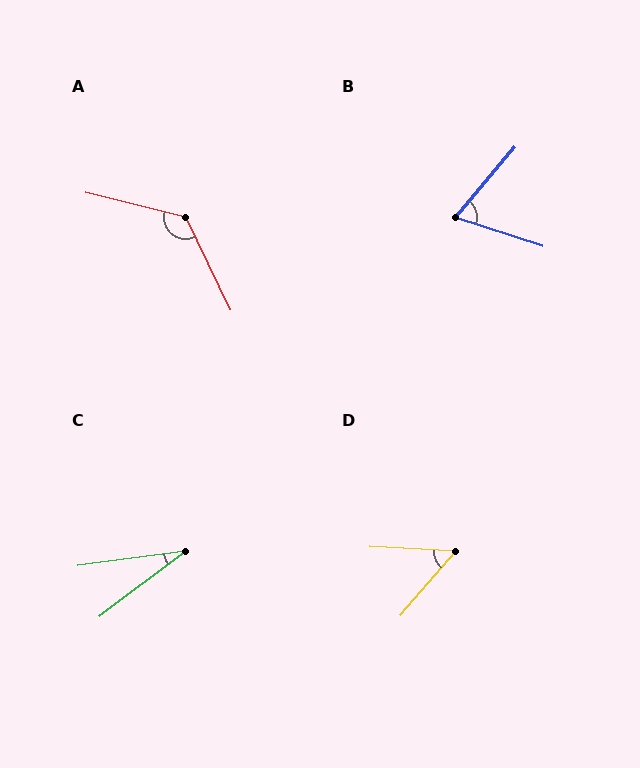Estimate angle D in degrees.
Approximately 52 degrees.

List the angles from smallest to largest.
C (29°), D (52°), B (68°), A (129°).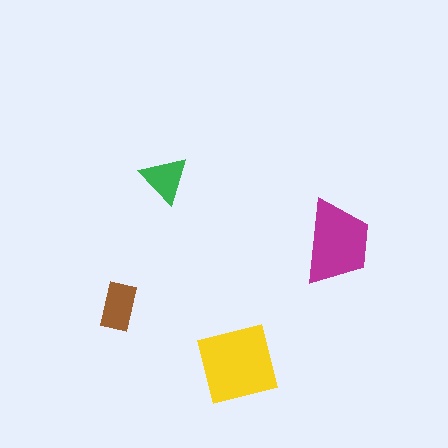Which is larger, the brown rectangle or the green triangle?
The brown rectangle.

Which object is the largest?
The yellow square.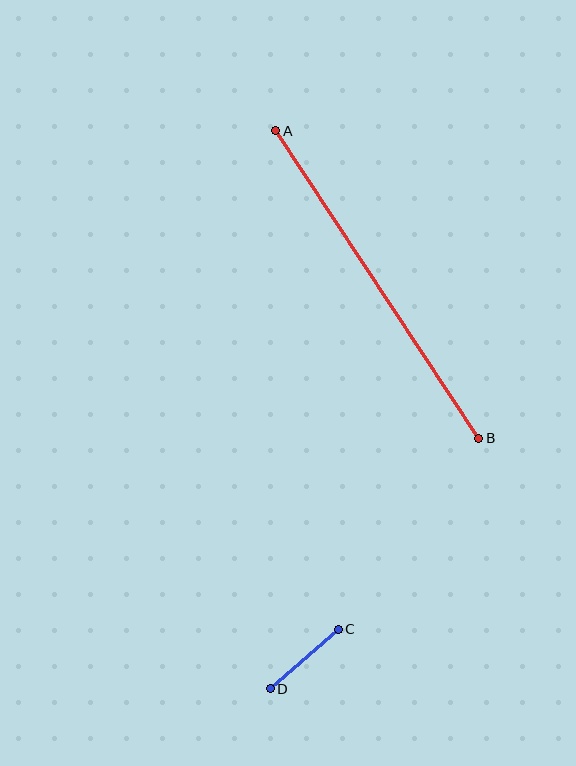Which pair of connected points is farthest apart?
Points A and B are farthest apart.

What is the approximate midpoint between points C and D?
The midpoint is at approximately (304, 659) pixels.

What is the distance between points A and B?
The distance is approximately 369 pixels.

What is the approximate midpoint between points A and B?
The midpoint is at approximately (377, 285) pixels.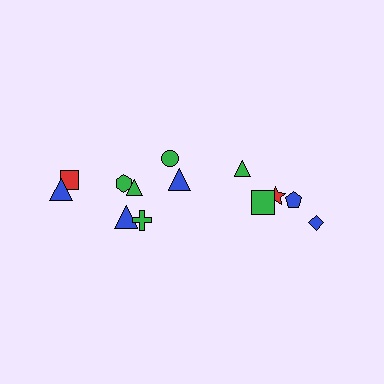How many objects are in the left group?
There are 8 objects.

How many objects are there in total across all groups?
There are 13 objects.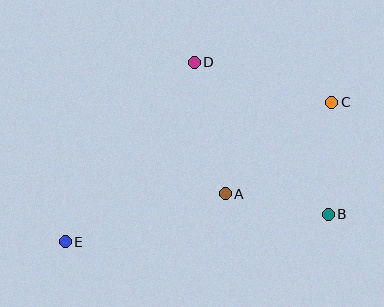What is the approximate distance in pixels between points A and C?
The distance between A and C is approximately 140 pixels.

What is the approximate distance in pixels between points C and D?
The distance between C and D is approximately 143 pixels.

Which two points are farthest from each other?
Points C and E are farthest from each other.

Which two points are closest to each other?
Points A and B are closest to each other.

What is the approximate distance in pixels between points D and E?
The distance between D and E is approximately 221 pixels.